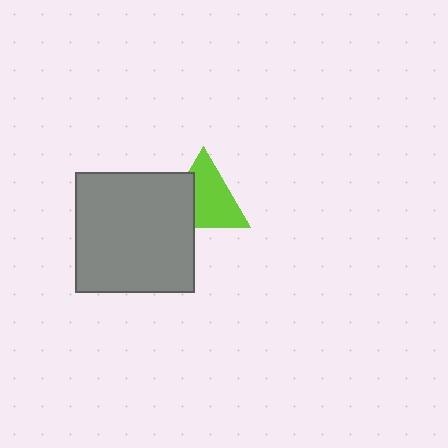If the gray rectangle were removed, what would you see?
You would see the complete lime triangle.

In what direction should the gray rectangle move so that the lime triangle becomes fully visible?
The gray rectangle should move left. That is the shortest direction to clear the overlap and leave the lime triangle fully visible.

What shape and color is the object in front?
The object in front is a gray rectangle.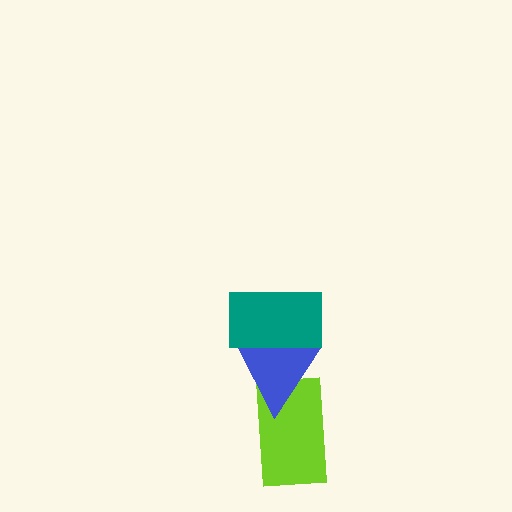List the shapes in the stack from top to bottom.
From top to bottom: the teal rectangle, the blue triangle, the lime rectangle.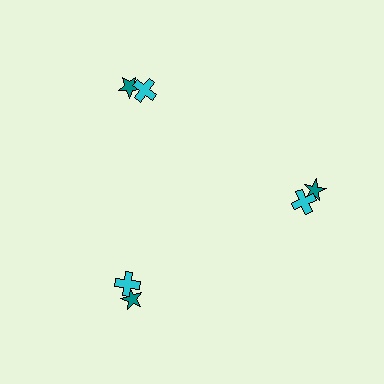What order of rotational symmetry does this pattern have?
This pattern has 3-fold rotational symmetry.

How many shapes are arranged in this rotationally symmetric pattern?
There are 6 shapes, arranged in 3 groups of 2.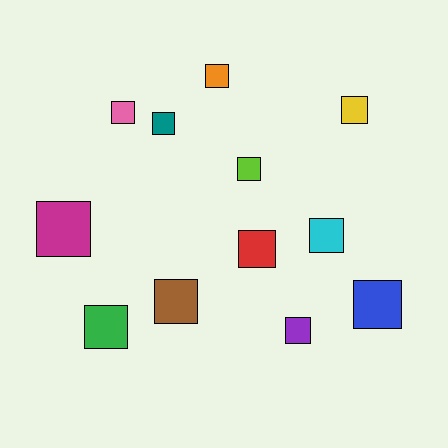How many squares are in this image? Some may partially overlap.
There are 12 squares.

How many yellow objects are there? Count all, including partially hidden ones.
There is 1 yellow object.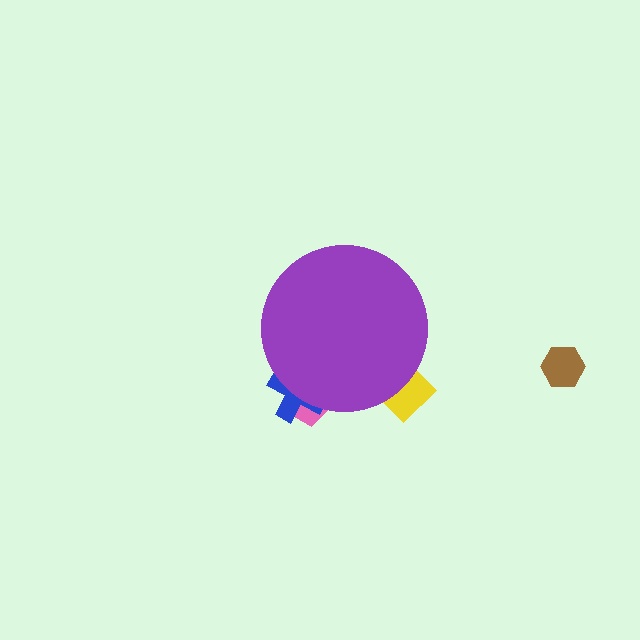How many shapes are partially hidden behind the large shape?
3 shapes are partially hidden.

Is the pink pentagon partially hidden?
Yes, the pink pentagon is partially hidden behind the purple circle.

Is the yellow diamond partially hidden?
Yes, the yellow diamond is partially hidden behind the purple circle.